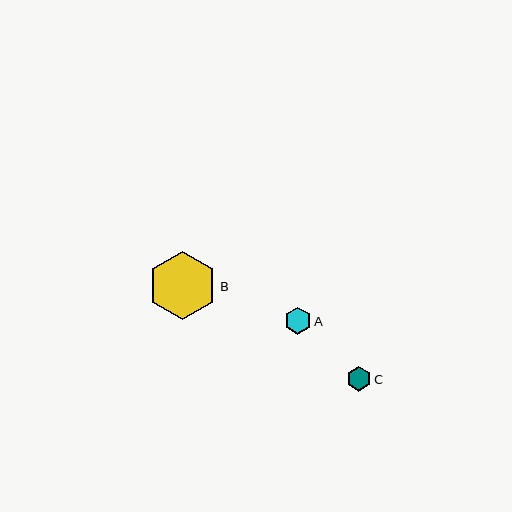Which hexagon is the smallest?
Hexagon C is the smallest with a size of approximately 25 pixels.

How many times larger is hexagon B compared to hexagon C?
Hexagon B is approximately 2.8 times the size of hexagon C.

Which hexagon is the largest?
Hexagon B is the largest with a size of approximately 69 pixels.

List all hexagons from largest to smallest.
From largest to smallest: B, A, C.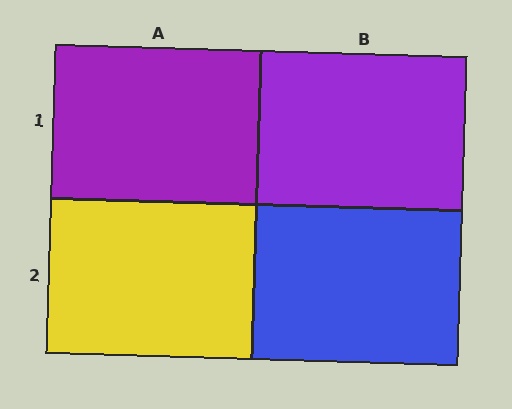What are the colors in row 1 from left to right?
Purple, purple.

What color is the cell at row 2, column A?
Yellow.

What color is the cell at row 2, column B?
Blue.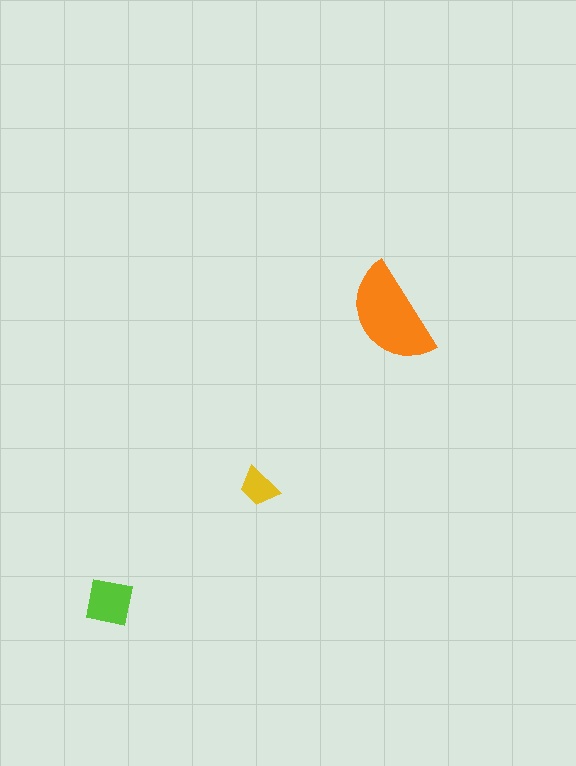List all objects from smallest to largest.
The yellow trapezoid, the lime square, the orange semicircle.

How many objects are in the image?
There are 3 objects in the image.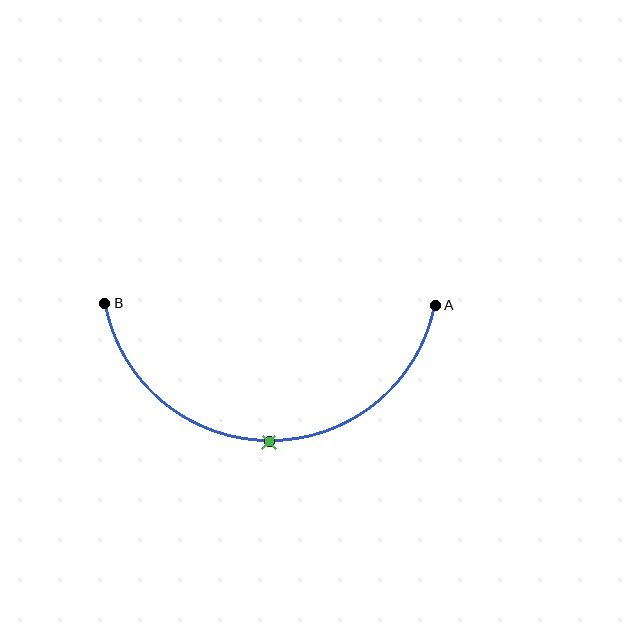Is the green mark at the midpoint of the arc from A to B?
Yes. The green mark lies on the arc at equal arc-length from both A and B — it is the arc midpoint.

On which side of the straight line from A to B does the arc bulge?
The arc bulges below the straight line connecting A and B.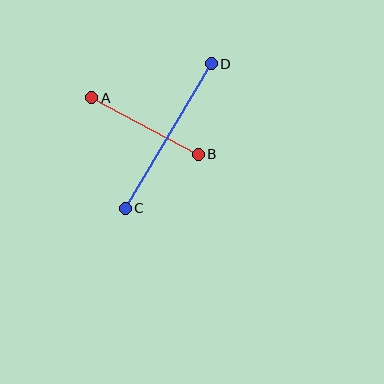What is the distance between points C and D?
The distance is approximately 168 pixels.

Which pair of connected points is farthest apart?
Points C and D are farthest apart.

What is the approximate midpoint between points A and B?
The midpoint is at approximately (145, 126) pixels.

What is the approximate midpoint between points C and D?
The midpoint is at approximately (168, 136) pixels.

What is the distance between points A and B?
The distance is approximately 120 pixels.